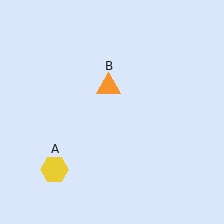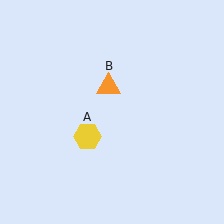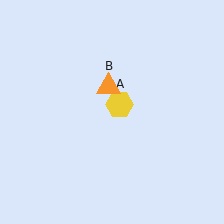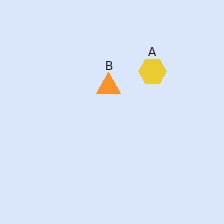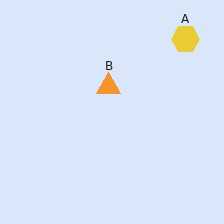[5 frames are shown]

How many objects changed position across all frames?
1 object changed position: yellow hexagon (object A).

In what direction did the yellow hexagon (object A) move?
The yellow hexagon (object A) moved up and to the right.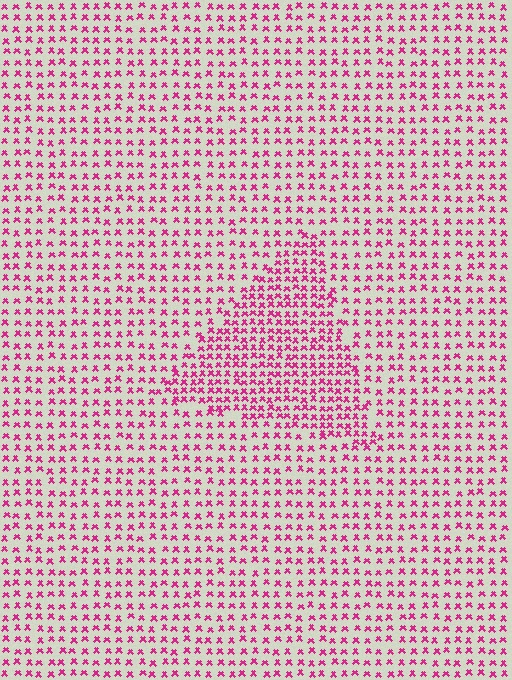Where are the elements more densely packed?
The elements are more densely packed inside the triangle boundary.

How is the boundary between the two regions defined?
The boundary is defined by a change in element density (approximately 1.7x ratio). All elements are the same color, size, and shape.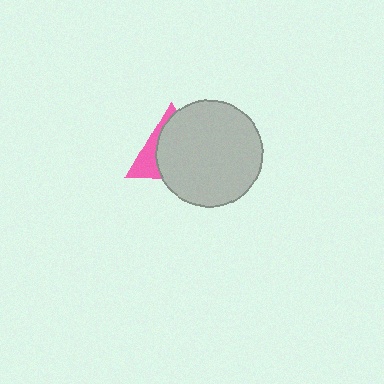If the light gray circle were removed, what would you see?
You would see the complete pink triangle.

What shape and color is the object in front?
The object in front is a light gray circle.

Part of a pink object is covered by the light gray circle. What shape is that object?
It is a triangle.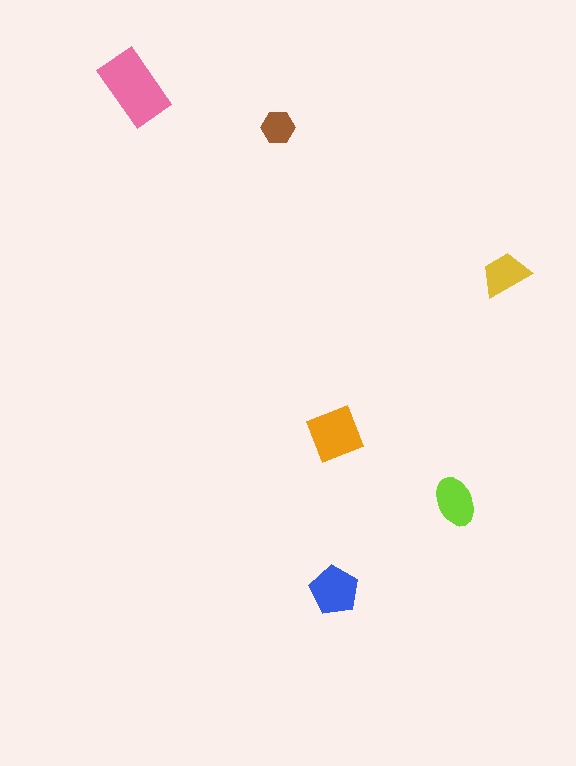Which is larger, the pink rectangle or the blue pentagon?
The pink rectangle.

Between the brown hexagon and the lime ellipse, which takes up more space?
The lime ellipse.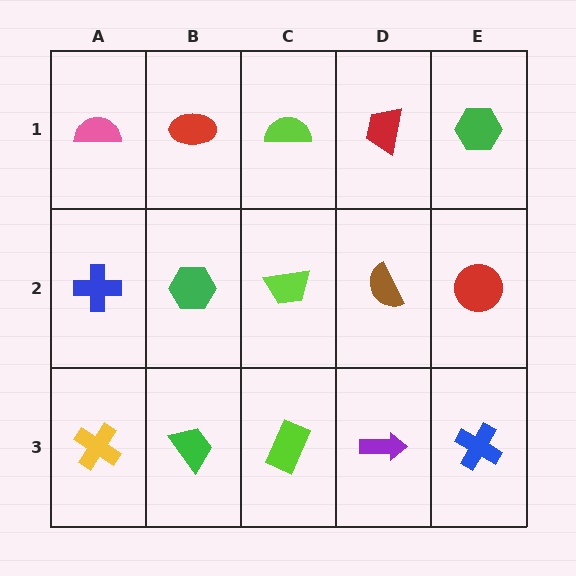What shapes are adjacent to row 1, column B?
A green hexagon (row 2, column B), a pink semicircle (row 1, column A), a lime semicircle (row 1, column C).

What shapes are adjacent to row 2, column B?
A red ellipse (row 1, column B), a green trapezoid (row 3, column B), a blue cross (row 2, column A), a lime trapezoid (row 2, column C).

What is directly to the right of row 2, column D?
A red circle.